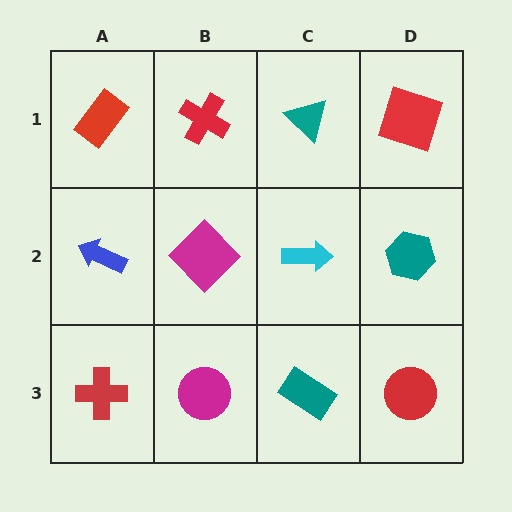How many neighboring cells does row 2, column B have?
4.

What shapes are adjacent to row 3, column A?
A blue arrow (row 2, column A), a magenta circle (row 3, column B).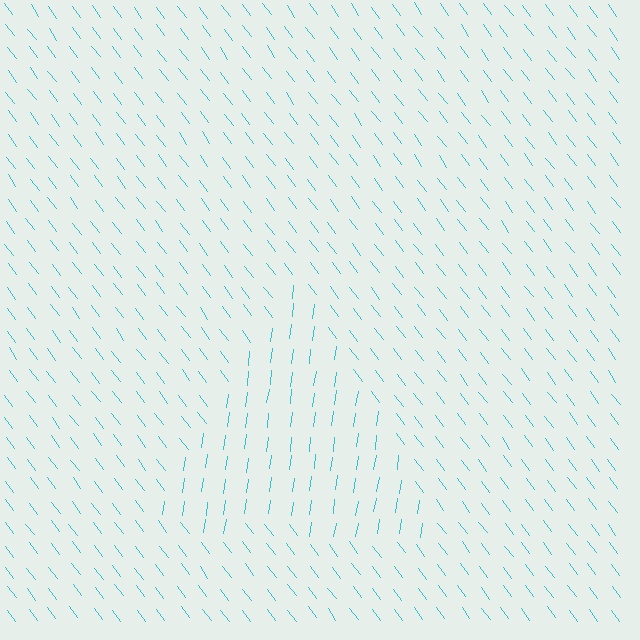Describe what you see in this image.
The image is filled with small cyan line segments. A triangle region in the image has lines oriented differently from the surrounding lines, creating a visible texture boundary.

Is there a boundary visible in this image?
Yes, there is a texture boundary formed by a change in line orientation.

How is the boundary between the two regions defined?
The boundary is defined purely by a change in line orientation (approximately 45 degrees difference). All lines are the same color and thickness.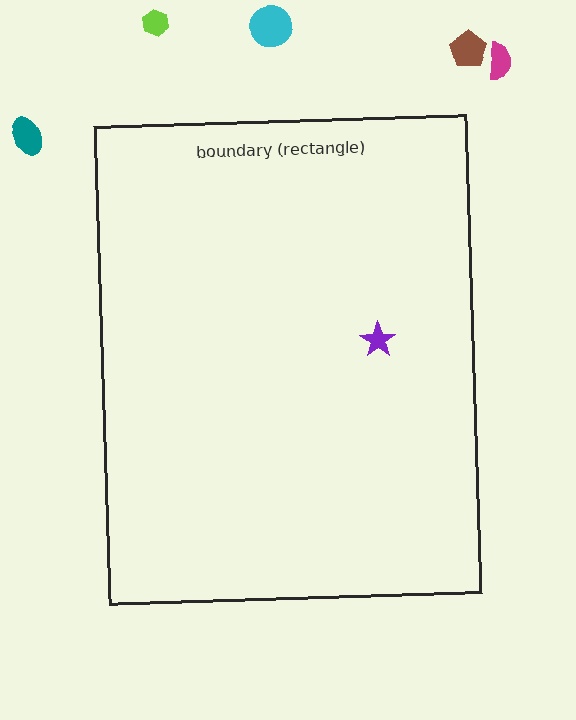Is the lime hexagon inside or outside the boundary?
Outside.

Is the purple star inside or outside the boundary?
Inside.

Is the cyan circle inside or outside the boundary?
Outside.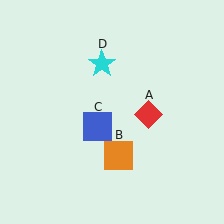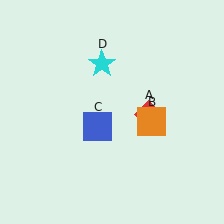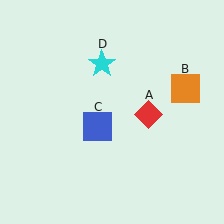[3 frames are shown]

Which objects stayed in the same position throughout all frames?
Red diamond (object A) and blue square (object C) and cyan star (object D) remained stationary.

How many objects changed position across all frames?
1 object changed position: orange square (object B).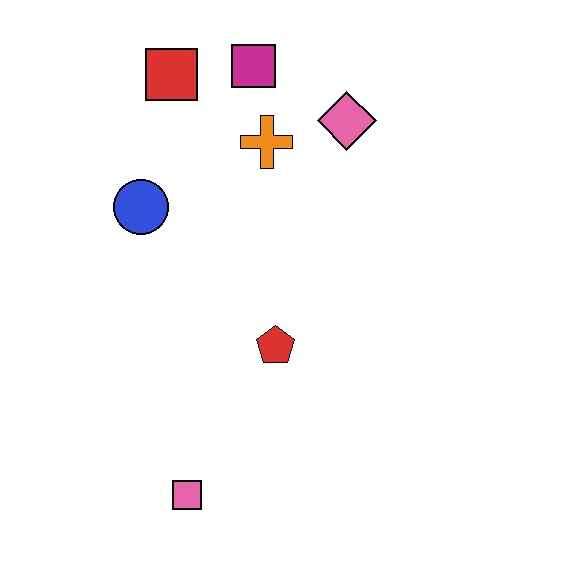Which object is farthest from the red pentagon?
The red square is farthest from the red pentagon.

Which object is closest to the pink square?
The red pentagon is closest to the pink square.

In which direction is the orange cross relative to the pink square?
The orange cross is above the pink square.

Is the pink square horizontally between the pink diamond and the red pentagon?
No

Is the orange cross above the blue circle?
Yes